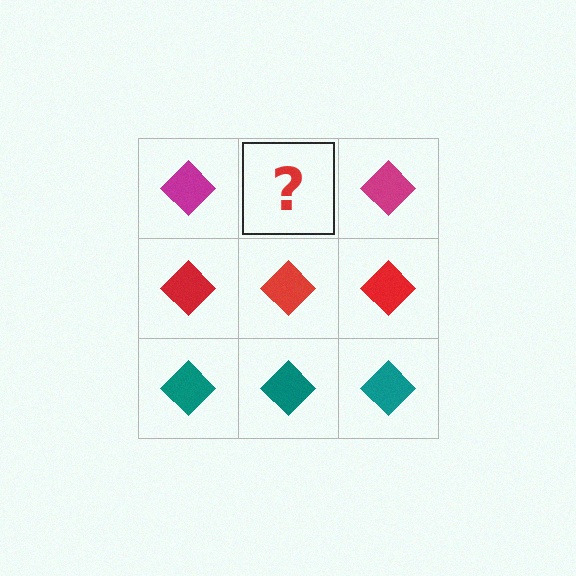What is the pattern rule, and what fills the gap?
The rule is that each row has a consistent color. The gap should be filled with a magenta diamond.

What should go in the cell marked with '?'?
The missing cell should contain a magenta diamond.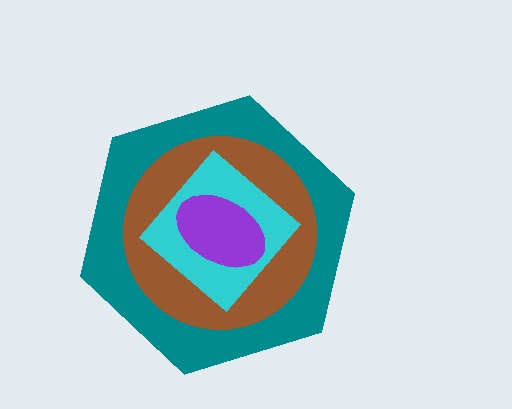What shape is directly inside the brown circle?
The cyan diamond.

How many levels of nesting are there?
4.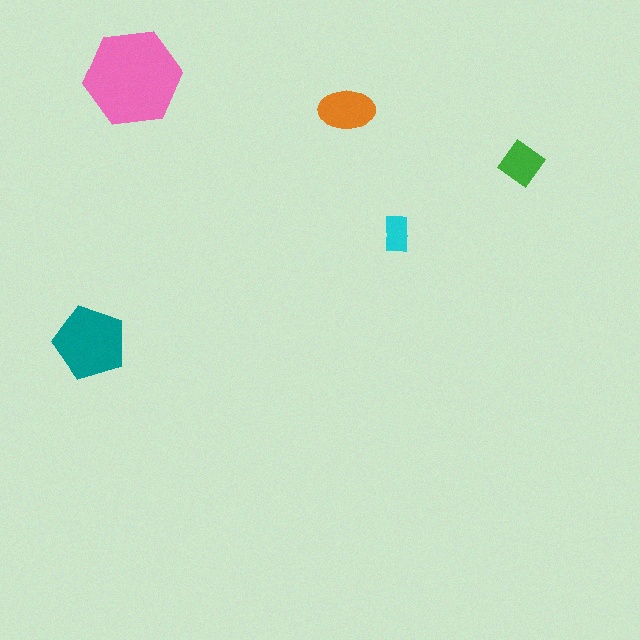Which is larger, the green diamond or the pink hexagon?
The pink hexagon.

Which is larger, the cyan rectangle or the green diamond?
The green diamond.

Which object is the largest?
The pink hexagon.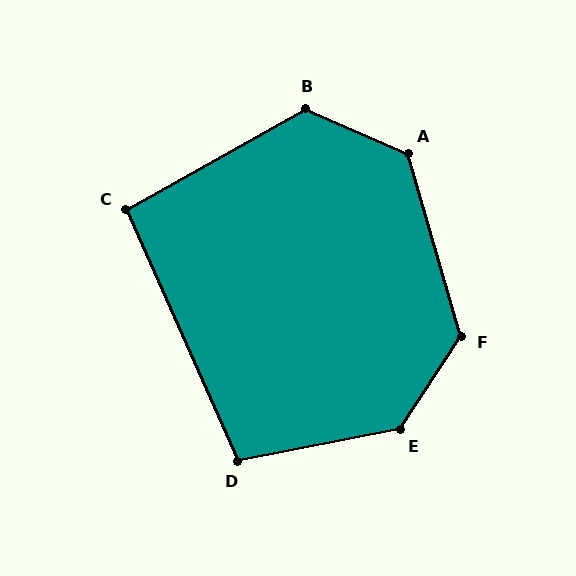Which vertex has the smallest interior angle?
C, at approximately 95 degrees.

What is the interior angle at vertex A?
Approximately 130 degrees (obtuse).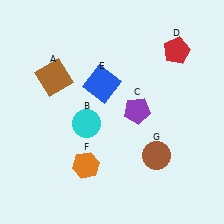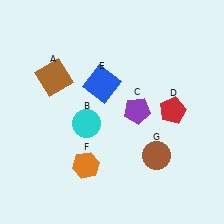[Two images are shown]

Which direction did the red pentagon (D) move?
The red pentagon (D) moved down.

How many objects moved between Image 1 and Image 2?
1 object moved between the two images.